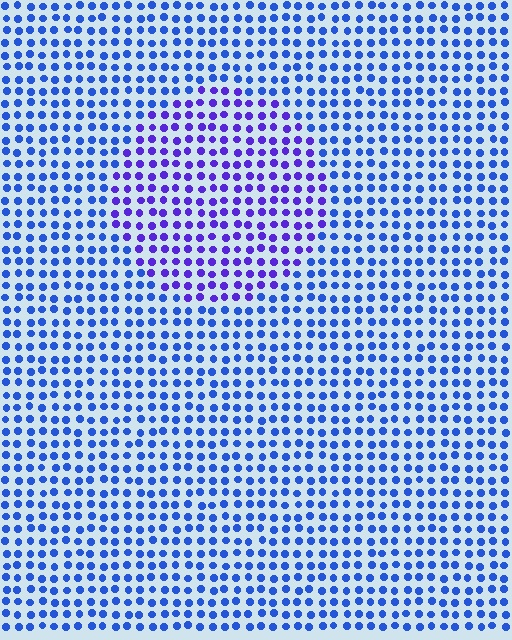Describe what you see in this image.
The image is filled with small blue elements in a uniform arrangement. A circle-shaped region is visible where the elements are tinted to a slightly different hue, forming a subtle color boundary.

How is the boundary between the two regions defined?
The boundary is defined purely by a slight shift in hue (about 34 degrees). Spacing, size, and orientation are identical on both sides.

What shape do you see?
I see a circle.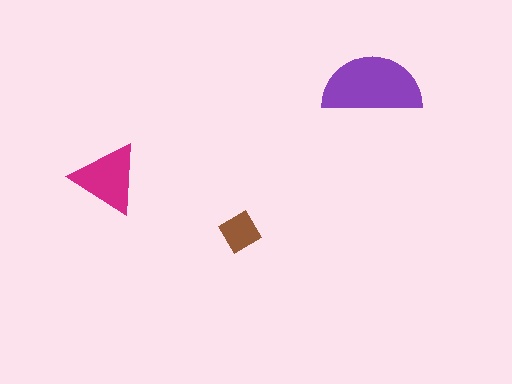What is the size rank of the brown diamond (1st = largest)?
3rd.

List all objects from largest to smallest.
The purple semicircle, the magenta triangle, the brown diamond.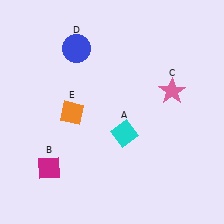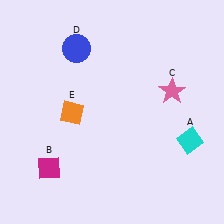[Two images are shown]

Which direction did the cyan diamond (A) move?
The cyan diamond (A) moved right.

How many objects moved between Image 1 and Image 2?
1 object moved between the two images.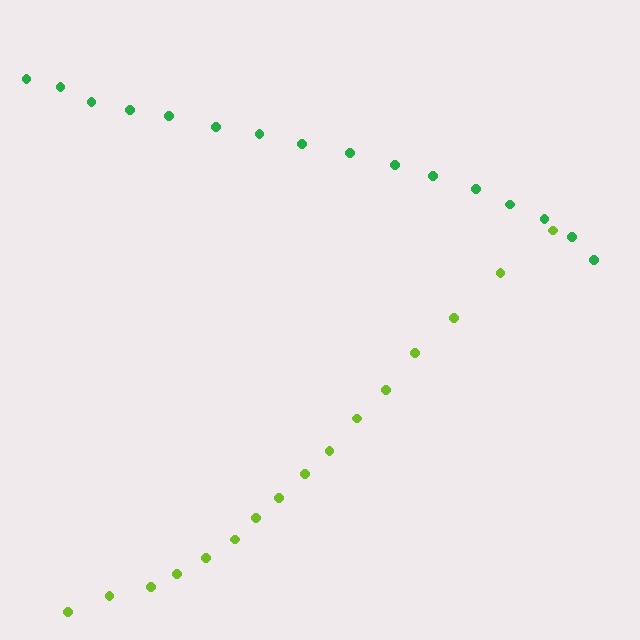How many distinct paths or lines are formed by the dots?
There are 2 distinct paths.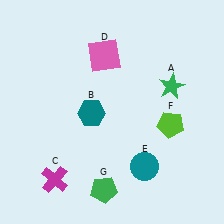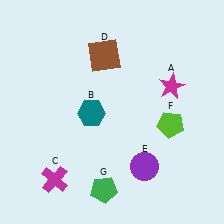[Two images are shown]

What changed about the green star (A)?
In Image 1, A is green. In Image 2, it changed to magenta.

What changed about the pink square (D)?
In Image 1, D is pink. In Image 2, it changed to brown.